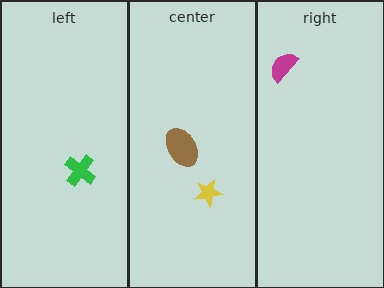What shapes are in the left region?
The green cross.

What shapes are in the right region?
The magenta semicircle.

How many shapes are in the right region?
1.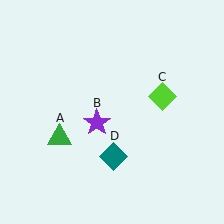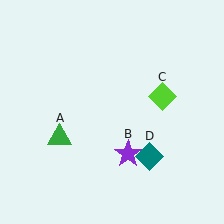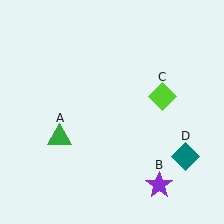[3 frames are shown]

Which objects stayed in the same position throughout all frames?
Green triangle (object A) and lime diamond (object C) remained stationary.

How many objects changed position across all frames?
2 objects changed position: purple star (object B), teal diamond (object D).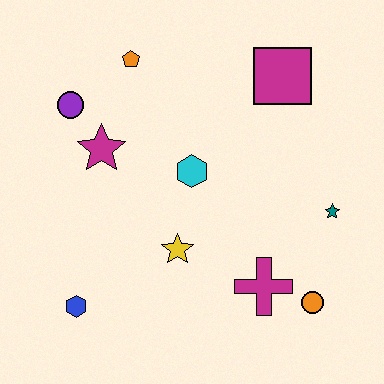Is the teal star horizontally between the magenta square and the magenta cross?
No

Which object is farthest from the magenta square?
The blue hexagon is farthest from the magenta square.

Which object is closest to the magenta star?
The purple circle is closest to the magenta star.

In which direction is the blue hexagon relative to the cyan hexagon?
The blue hexagon is below the cyan hexagon.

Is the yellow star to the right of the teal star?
No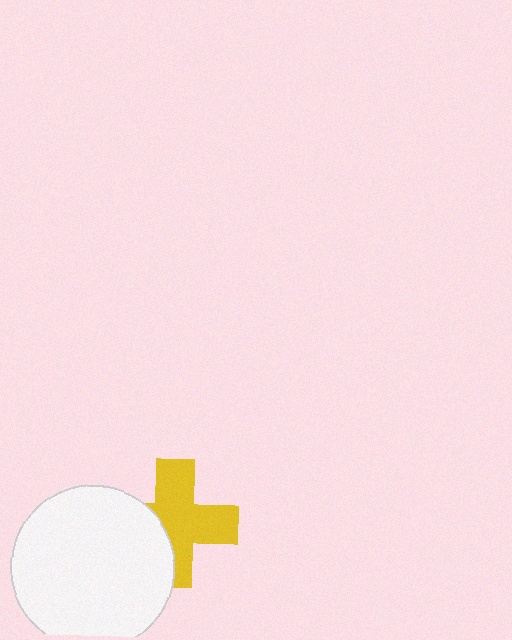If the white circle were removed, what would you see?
You would see the complete yellow cross.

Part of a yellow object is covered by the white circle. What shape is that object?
It is a cross.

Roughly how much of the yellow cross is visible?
Most of it is visible (roughly 66%).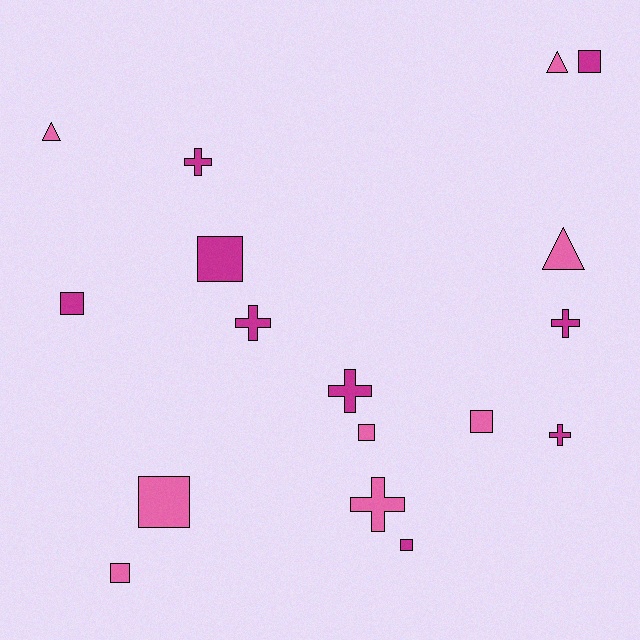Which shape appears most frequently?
Square, with 8 objects.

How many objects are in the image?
There are 17 objects.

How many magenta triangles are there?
There are no magenta triangles.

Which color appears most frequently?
Magenta, with 9 objects.